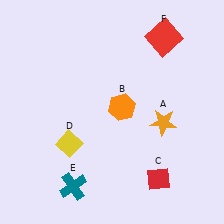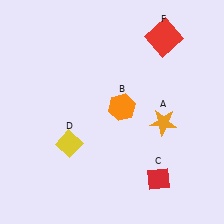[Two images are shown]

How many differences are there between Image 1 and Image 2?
There is 1 difference between the two images.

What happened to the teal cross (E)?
The teal cross (E) was removed in Image 2. It was in the bottom-left area of Image 1.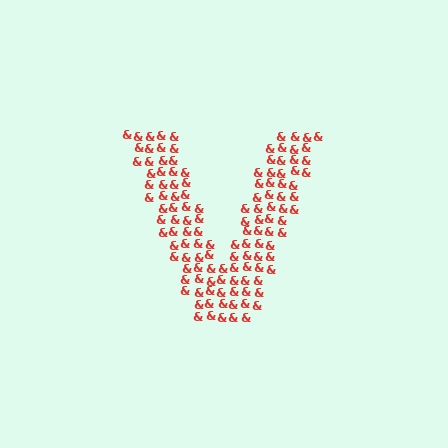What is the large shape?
The large shape is the letter V.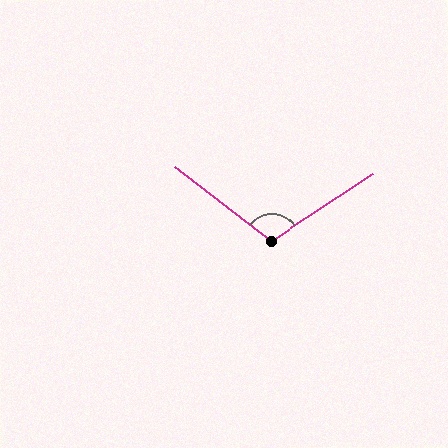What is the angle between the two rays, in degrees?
Approximately 109 degrees.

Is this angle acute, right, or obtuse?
It is obtuse.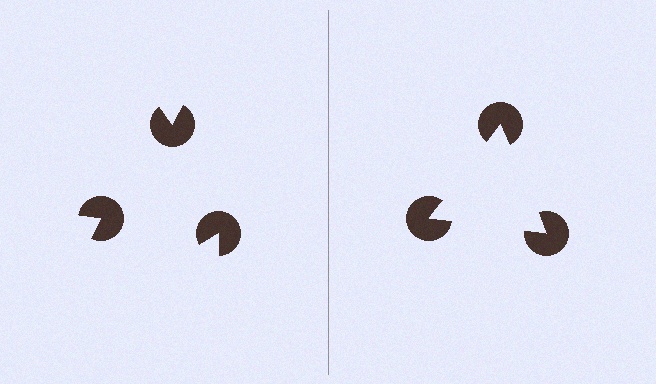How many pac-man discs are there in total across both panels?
6 — 3 on each side.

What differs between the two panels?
The pac-man discs are positioned identically on both sides; only the wedge orientations differ. On the right they align to a triangle; on the left they are misaligned.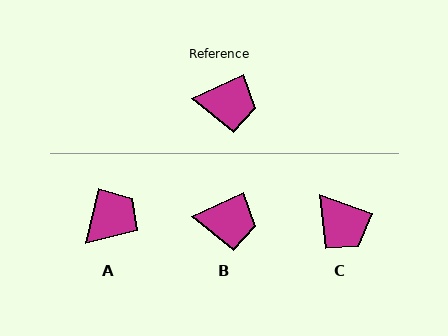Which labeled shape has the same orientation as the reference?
B.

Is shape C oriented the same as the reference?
No, it is off by about 44 degrees.